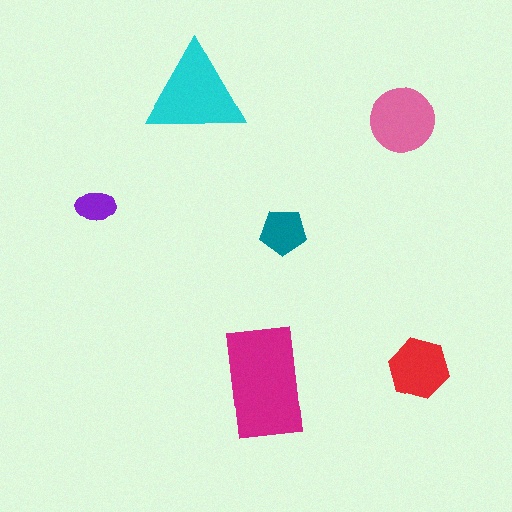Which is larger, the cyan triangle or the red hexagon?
The cyan triangle.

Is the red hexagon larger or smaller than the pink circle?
Smaller.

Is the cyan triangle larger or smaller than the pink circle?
Larger.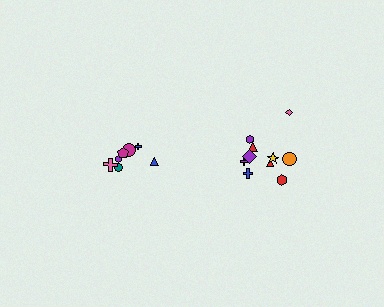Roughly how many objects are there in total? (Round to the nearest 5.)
Roughly 15 objects in total.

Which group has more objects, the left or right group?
The right group.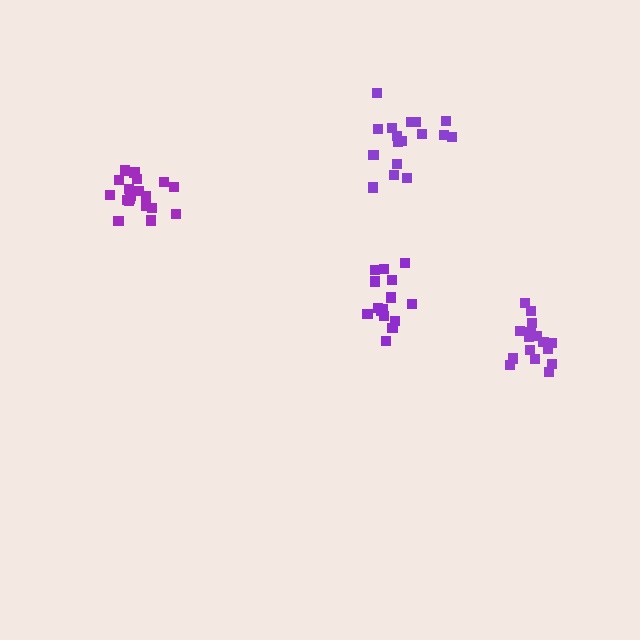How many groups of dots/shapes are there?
There are 4 groups.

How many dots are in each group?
Group 1: 16 dots, Group 2: 17 dots, Group 3: 19 dots, Group 4: 15 dots (67 total).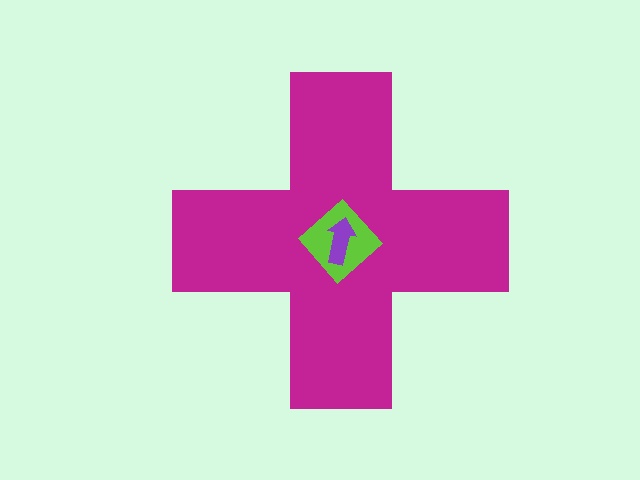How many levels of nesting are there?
3.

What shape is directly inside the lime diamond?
The purple arrow.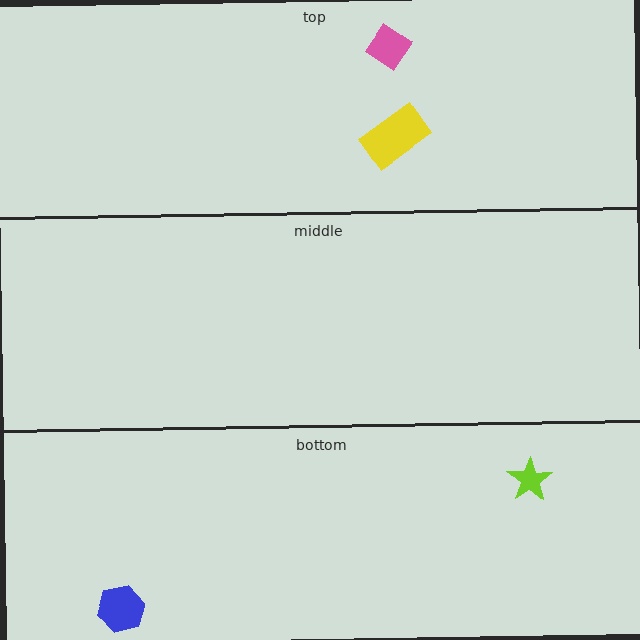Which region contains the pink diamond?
The top region.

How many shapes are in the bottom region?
2.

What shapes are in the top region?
The yellow rectangle, the pink diamond.